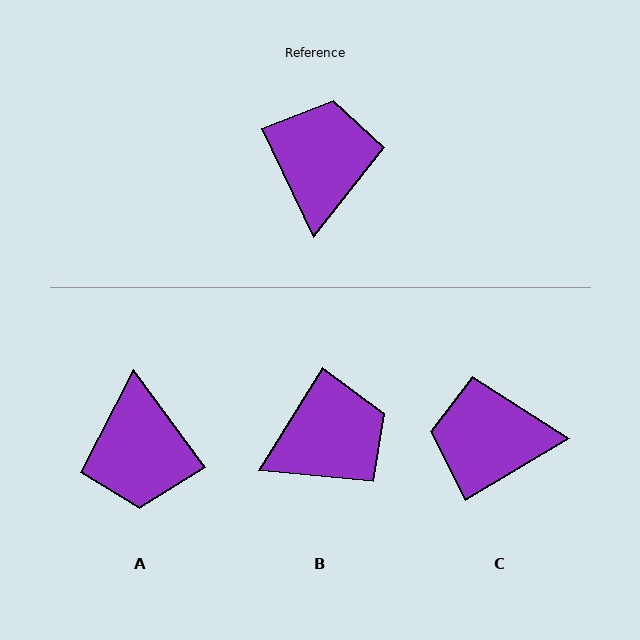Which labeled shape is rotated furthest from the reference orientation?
A, about 169 degrees away.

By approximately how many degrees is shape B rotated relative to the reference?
Approximately 57 degrees clockwise.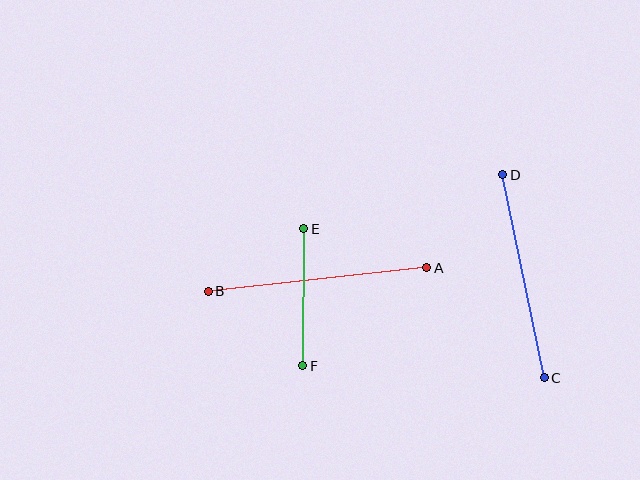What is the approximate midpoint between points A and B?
The midpoint is at approximately (317, 279) pixels.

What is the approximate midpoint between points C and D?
The midpoint is at approximately (523, 276) pixels.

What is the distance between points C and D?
The distance is approximately 208 pixels.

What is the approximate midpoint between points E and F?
The midpoint is at approximately (303, 297) pixels.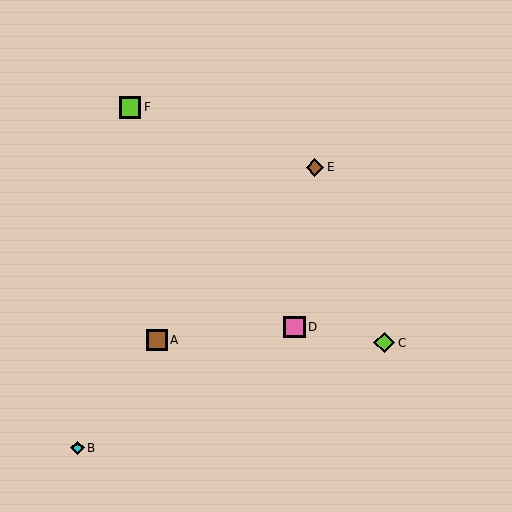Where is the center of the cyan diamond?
The center of the cyan diamond is at (77, 448).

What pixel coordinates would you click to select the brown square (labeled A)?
Click at (157, 340) to select the brown square A.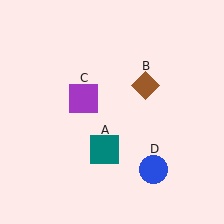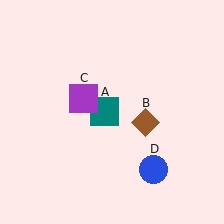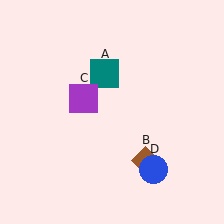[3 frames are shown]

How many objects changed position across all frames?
2 objects changed position: teal square (object A), brown diamond (object B).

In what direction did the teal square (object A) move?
The teal square (object A) moved up.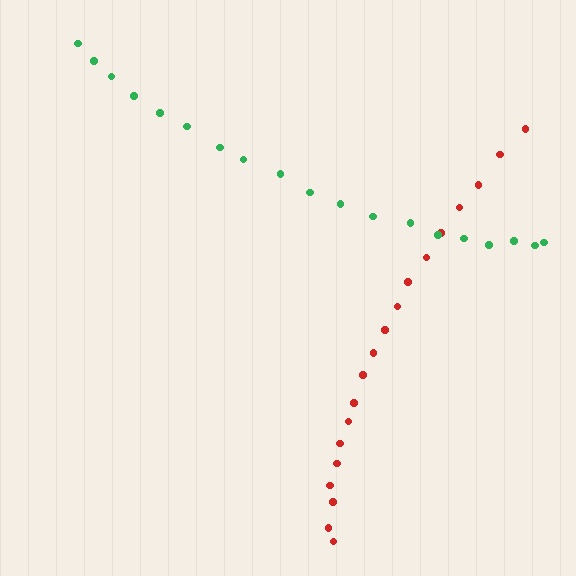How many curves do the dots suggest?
There are 2 distinct paths.